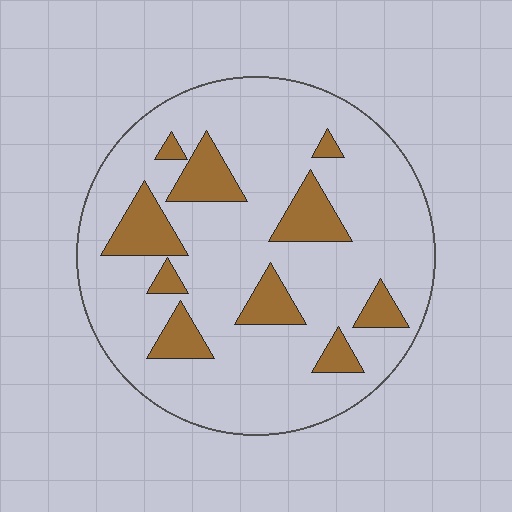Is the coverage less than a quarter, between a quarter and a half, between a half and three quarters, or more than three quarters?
Less than a quarter.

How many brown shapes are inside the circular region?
10.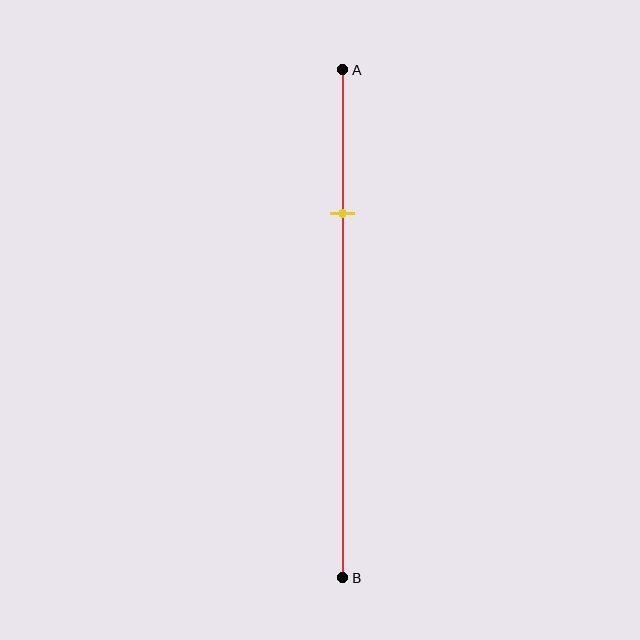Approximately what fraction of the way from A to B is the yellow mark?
The yellow mark is approximately 30% of the way from A to B.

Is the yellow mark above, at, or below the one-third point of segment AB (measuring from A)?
The yellow mark is above the one-third point of segment AB.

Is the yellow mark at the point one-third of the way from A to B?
No, the mark is at about 30% from A, not at the 33% one-third point.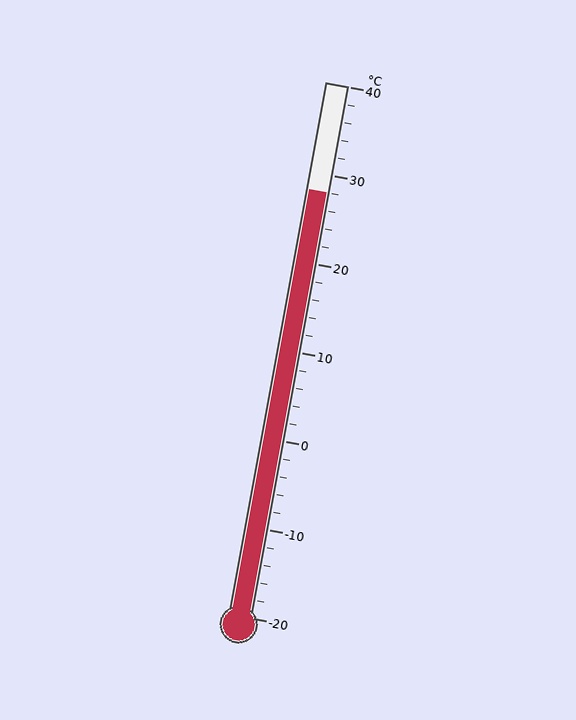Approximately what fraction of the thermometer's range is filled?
The thermometer is filled to approximately 80% of its range.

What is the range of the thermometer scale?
The thermometer scale ranges from -20°C to 40°C.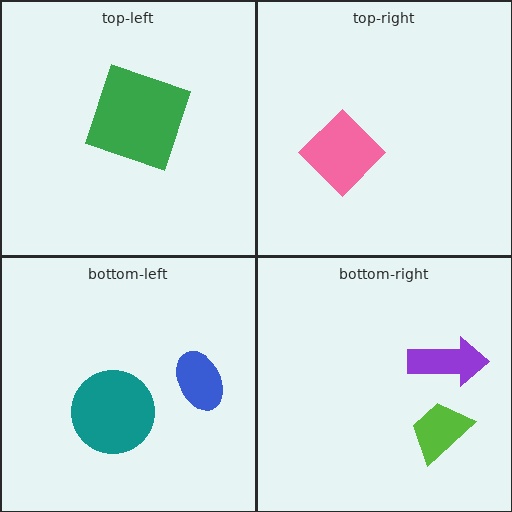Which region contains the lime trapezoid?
The bottom-right region.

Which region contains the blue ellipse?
The bottom-left region.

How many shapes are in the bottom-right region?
2.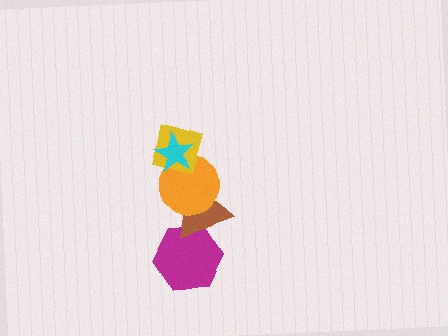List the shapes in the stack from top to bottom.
From top to bottom: the cyan star, the yellow diamond, the orange circle, the brown triangle, the magenta hexagon.